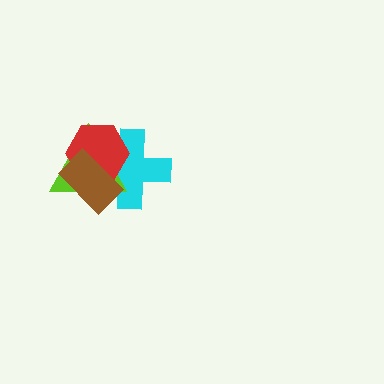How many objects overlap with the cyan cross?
3 objects overlap with the cyan cross.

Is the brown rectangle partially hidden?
No, no other shape covers it.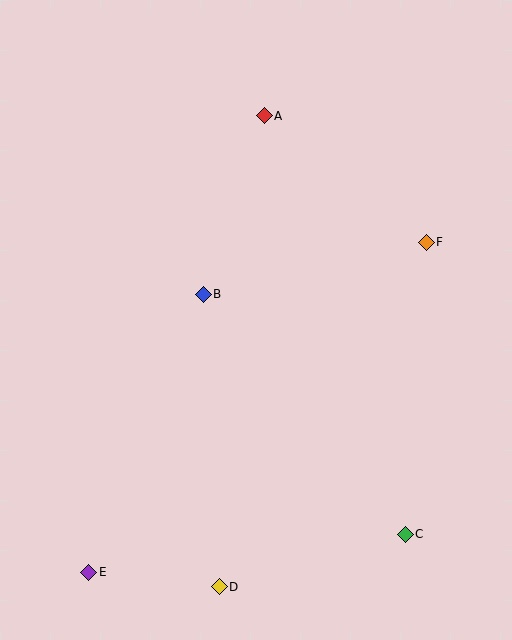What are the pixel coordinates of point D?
Point D is at (219, 587).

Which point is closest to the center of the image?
Point B at (203, 294) is closest to the center.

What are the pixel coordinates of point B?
Point B is at (203, 294).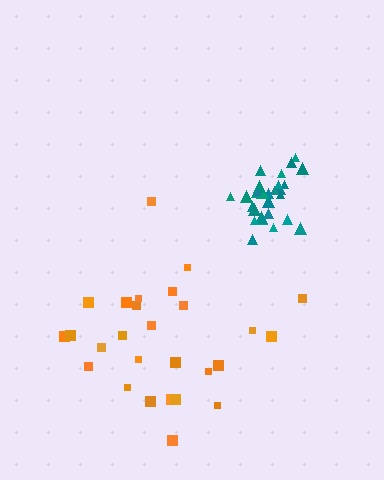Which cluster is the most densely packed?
Teal.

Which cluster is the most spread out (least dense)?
Orange.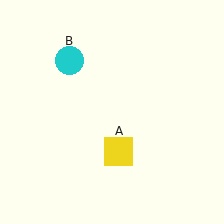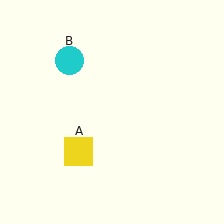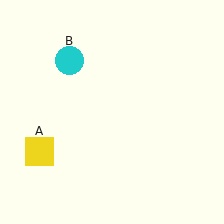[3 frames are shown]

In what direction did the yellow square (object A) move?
The yellow square (object A) moved left.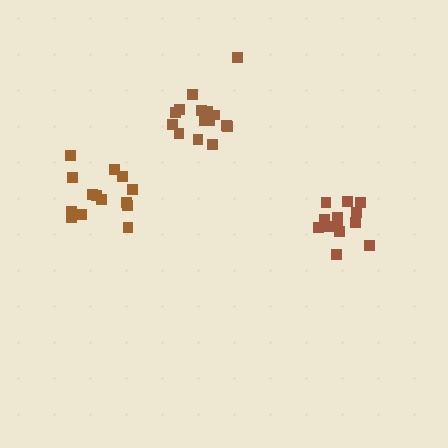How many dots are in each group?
Group 1: 14 dots, Group 2: 16 dots, Group 3: 13 dots (43 total).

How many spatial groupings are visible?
There are 3 spatial groupings.